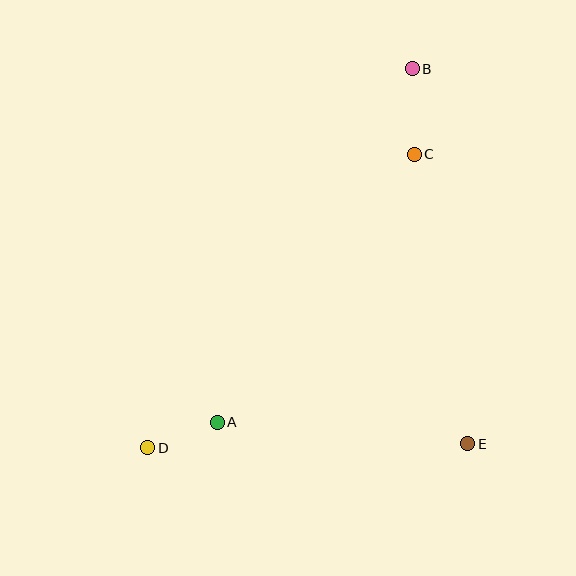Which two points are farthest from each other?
Points B and D are farthest from each other.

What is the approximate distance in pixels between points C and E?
The distance between C and E is approximately 294 pixels.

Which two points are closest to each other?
Points A and D are closest to each other.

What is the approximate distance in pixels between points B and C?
The distance between B and C is approximately 86 pixels.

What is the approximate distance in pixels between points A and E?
The distance between A and E is approximately 251 pixels.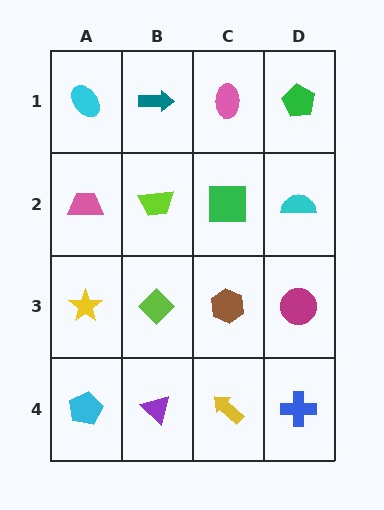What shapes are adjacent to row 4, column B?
A lime diamond (row 3, column B), a cyan pentagon (row 4, column A), a yellow arrow (row 4, column C).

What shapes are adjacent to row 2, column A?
A cyan ellipse (row 1, column A), a yellow star (row 3, column A), a lime trapezoid (row 2, column B).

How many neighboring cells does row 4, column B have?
3.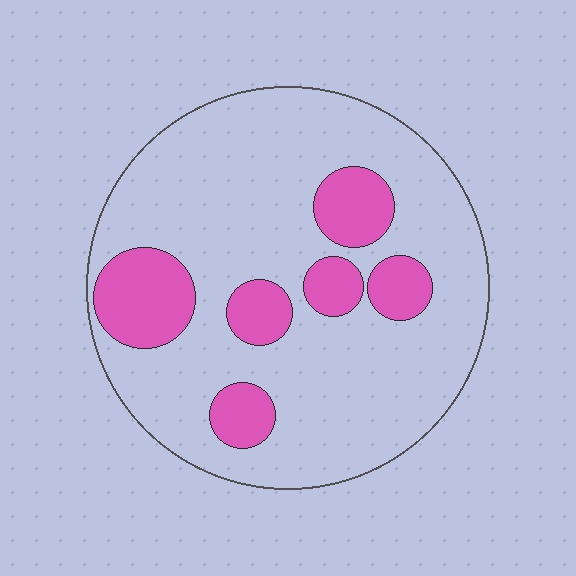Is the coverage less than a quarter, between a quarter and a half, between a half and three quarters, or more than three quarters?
Less than a quarter.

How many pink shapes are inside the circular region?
6.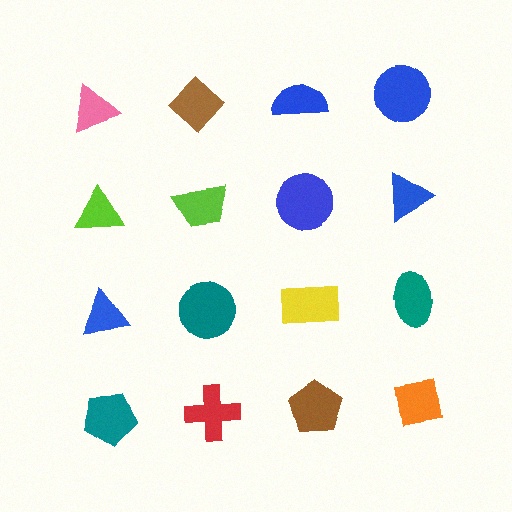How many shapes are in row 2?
4 shapes.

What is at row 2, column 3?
A blue circle.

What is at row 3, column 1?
A blue triangle.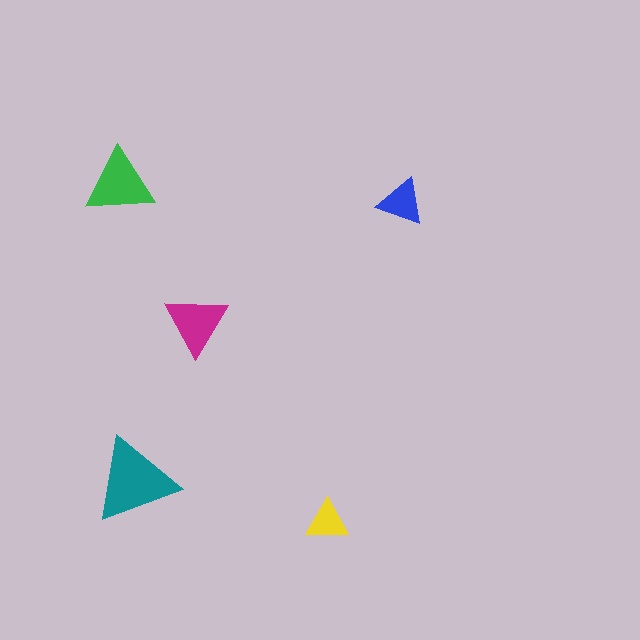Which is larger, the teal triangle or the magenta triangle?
The teal one.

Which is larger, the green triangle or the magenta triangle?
The green one.